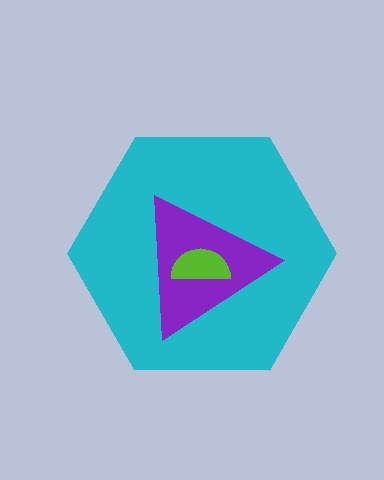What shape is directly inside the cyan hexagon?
The purple triangle.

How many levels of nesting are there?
3.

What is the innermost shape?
The lime semicircle.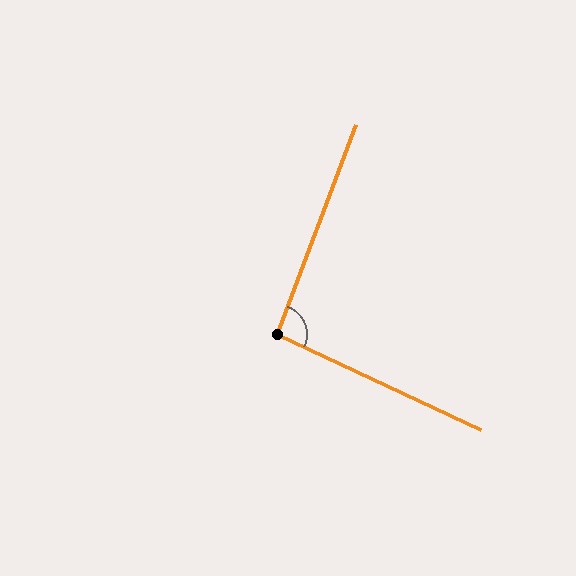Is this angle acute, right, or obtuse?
It is approximately a right angle.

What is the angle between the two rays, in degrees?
Approximately 95 degrees.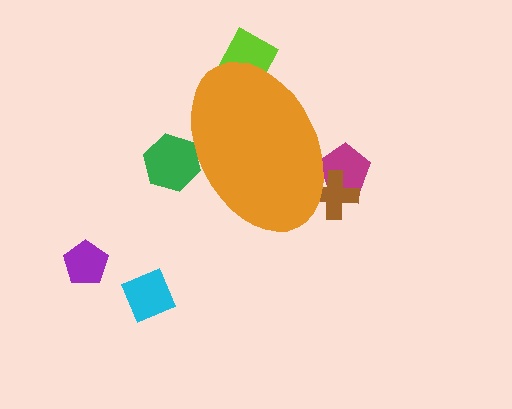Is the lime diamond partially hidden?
Yes, the lime diamond is partially hidden behind the orange ellipse.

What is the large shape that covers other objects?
An orange ellipse.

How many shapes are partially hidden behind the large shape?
4 shapes are partially hidden.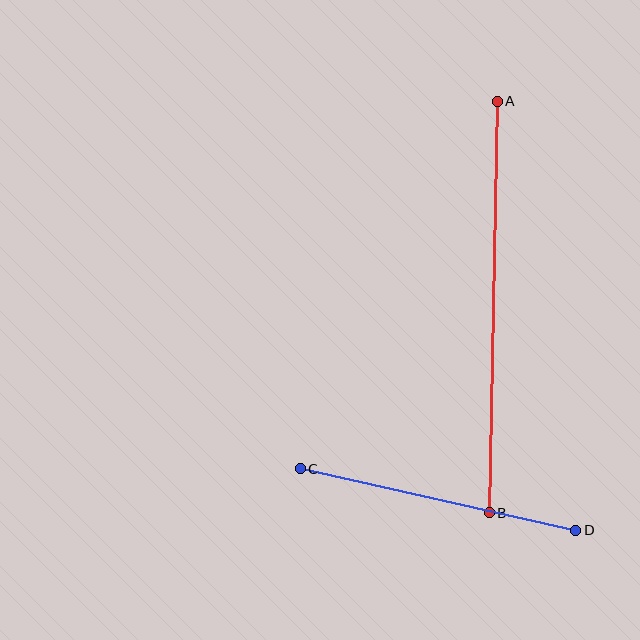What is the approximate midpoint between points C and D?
The midpoint is at approximately (438, 499) pixels.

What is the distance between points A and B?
The distance is approximately 412 pixels.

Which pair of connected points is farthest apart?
Points A and B are farthest apart.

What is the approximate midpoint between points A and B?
The midpoint is at approximately (493, 307) pixels.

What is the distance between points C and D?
The distance is approximately 282 pixels.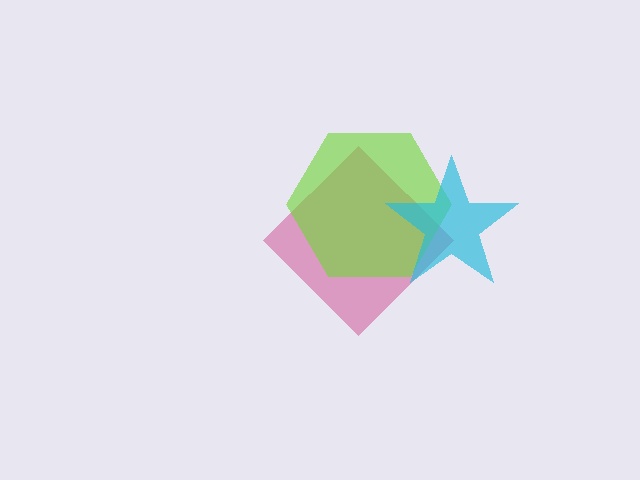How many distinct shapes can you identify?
There are 3 distinct shapes: a magenta diamond, a lime hexagon, a cyan star.